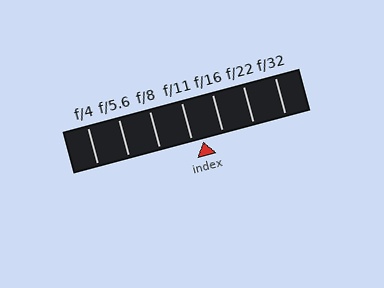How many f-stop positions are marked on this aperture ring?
There are 7 f-stop positions marked.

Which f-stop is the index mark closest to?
The index mark is closest to f/11.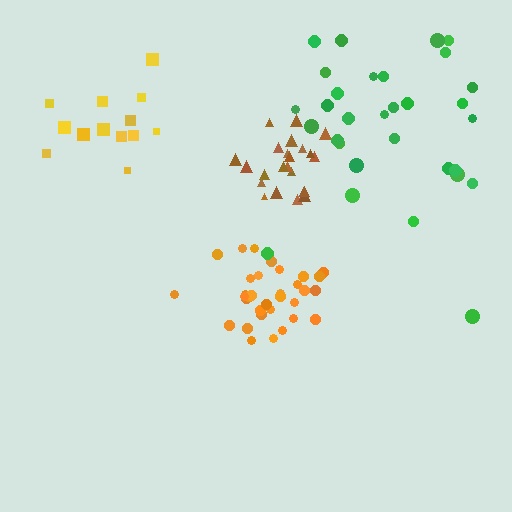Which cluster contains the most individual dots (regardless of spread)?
Orange (33).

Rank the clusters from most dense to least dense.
brown, orange, yellow, green.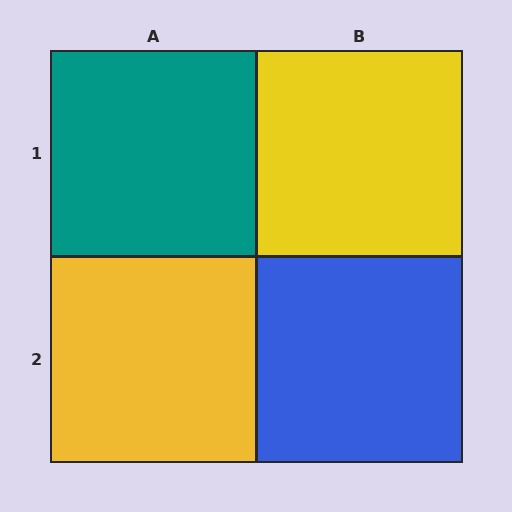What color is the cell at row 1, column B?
Yellow.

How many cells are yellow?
2 cells are yellow.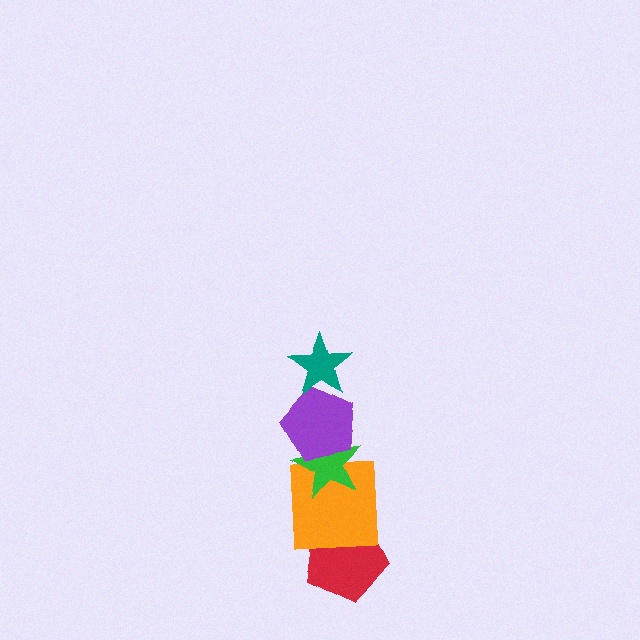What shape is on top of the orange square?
The green star is on top of the orange square.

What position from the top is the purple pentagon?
The purple pentagon is 2nd from the top.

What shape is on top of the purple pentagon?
The teal star is on top of the purple pentagon.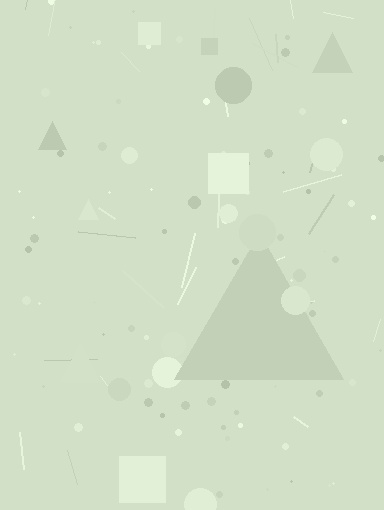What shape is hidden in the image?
A triangle is hidden in the image.